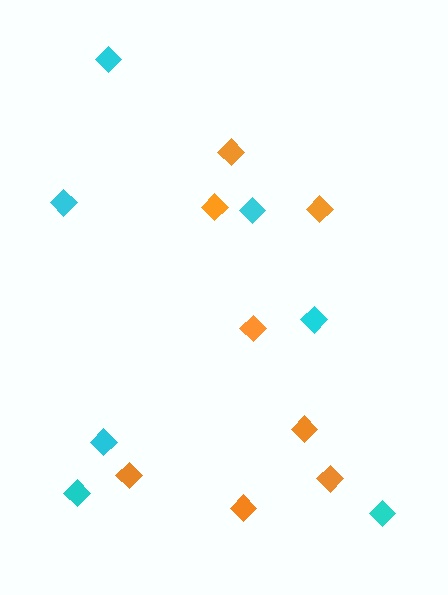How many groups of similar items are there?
There are 2 groups: one group of cyan diamonds (7) and one group of orange diamonds (8).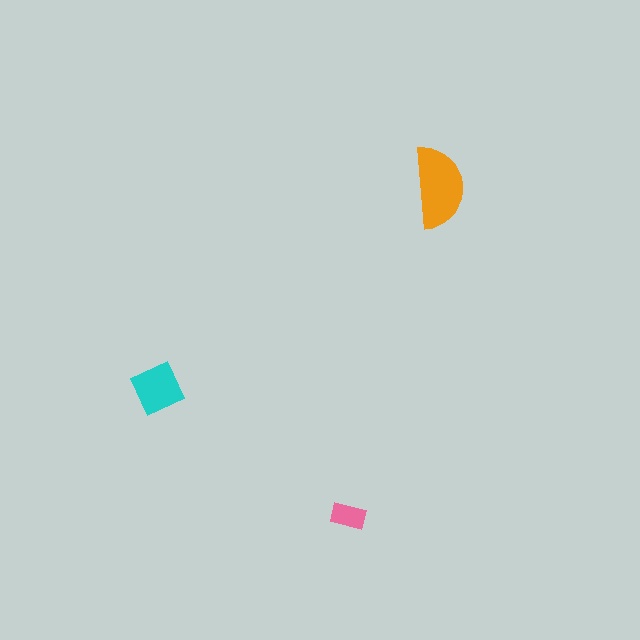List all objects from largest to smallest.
The orange semicircle, the cyan square, the pink rectangle.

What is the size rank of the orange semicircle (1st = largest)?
1st.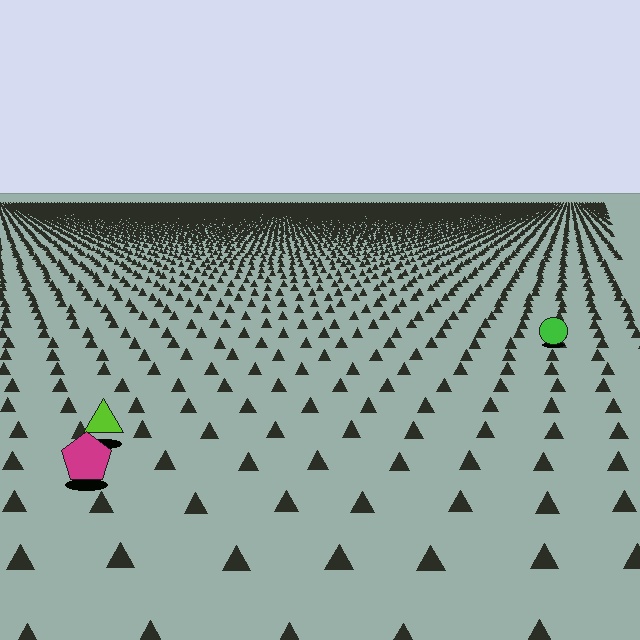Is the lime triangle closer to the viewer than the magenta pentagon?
No. The magenta pentagon is closer — you can tell from the texture gradient: the ground texture is coarser near it.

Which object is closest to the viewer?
The magenta pentagon is closest. The texture marks near it are larger and more spread out.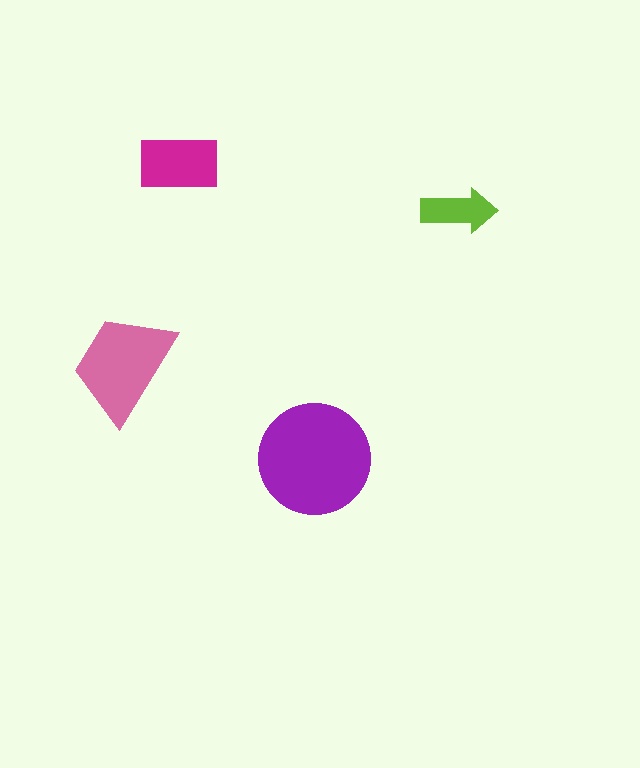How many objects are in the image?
There are 4 objects in the image.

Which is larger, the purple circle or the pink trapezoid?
The purple circle.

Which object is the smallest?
The lime arrow.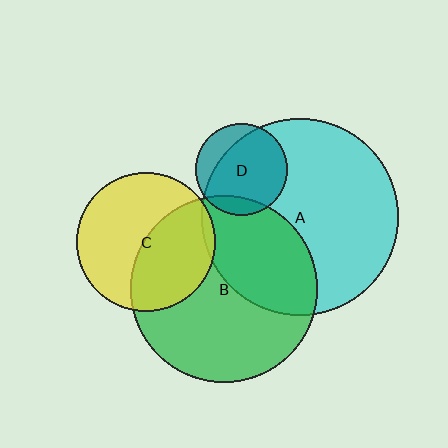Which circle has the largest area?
Circle A (cyan).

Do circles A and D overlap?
Yes.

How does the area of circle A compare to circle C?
Approximately 2.0 times.